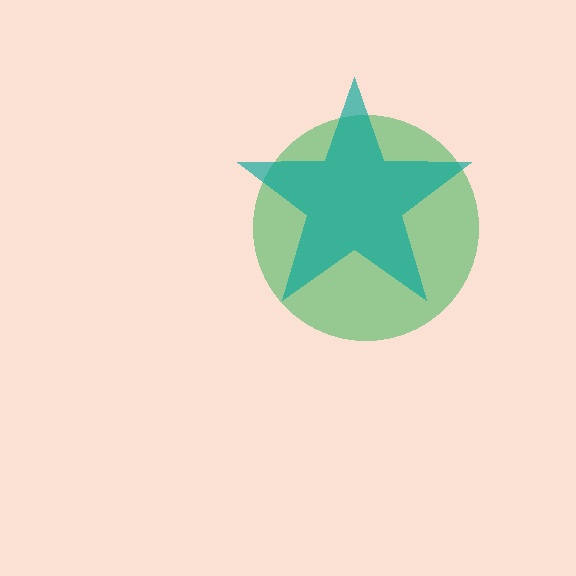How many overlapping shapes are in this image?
There are 2 overlapping shapes in the image.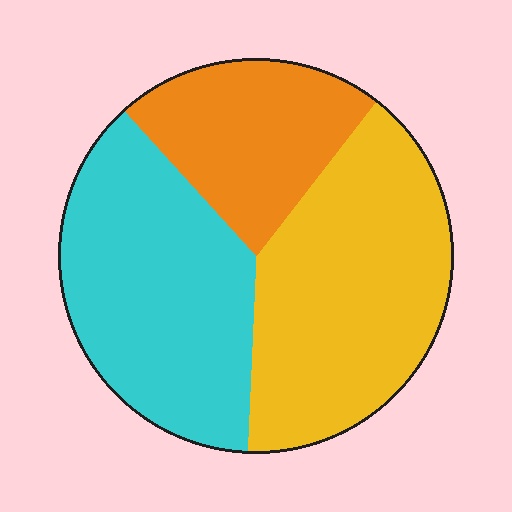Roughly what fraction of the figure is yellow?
Yellow takes up between a quarter and a half of the figure.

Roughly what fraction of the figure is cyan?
Cyan takes up about three eighths (3/8) of the figure.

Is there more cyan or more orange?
Cyan.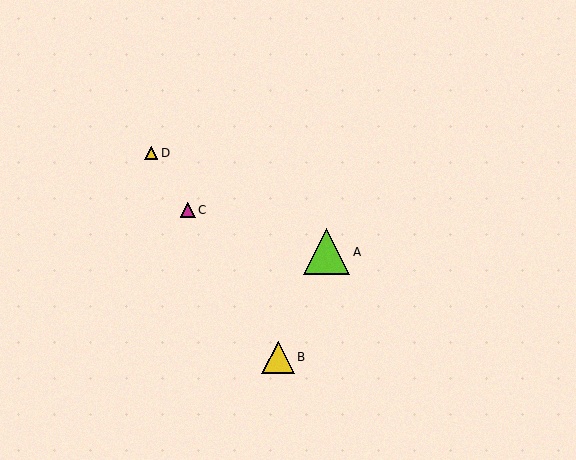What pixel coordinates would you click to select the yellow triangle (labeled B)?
Click at (278, 357) to select the yellow triangle B.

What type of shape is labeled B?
Shape B is a yellow triangle.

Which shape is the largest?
The lime triangle (labeled A) is the largest.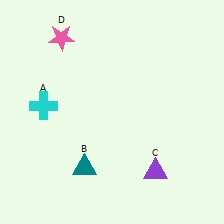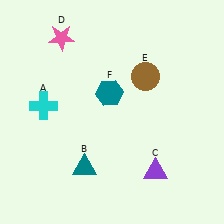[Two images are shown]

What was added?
A brown circle (E), a teal hexagon (F) were added in Image 2.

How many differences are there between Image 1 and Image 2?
There are 2 differences between the two images.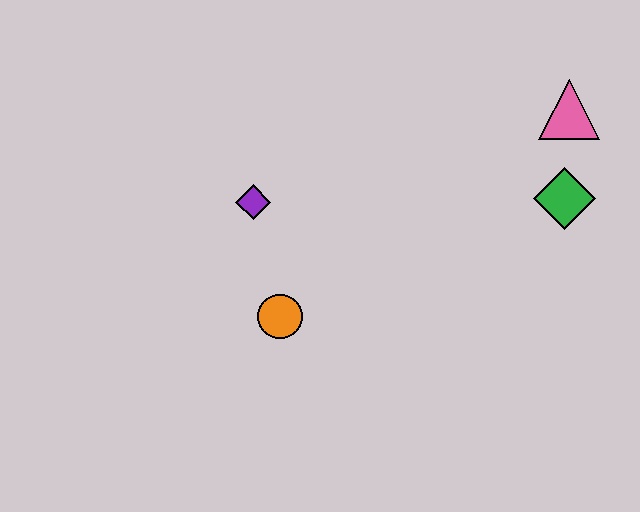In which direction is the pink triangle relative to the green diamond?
The pink triangle is above the green diamond.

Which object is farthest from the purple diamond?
The pink triangle is farthest from the purple diamond.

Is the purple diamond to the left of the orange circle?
Yes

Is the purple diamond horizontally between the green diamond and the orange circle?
No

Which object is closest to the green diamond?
The pink triangle is closest to the green diamond.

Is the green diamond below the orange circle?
No